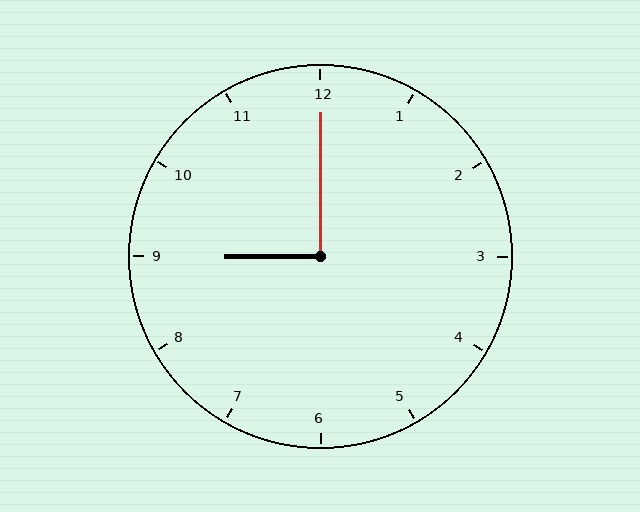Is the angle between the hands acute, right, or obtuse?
It is right.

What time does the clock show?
9:00.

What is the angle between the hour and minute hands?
Approximately 90 degrees.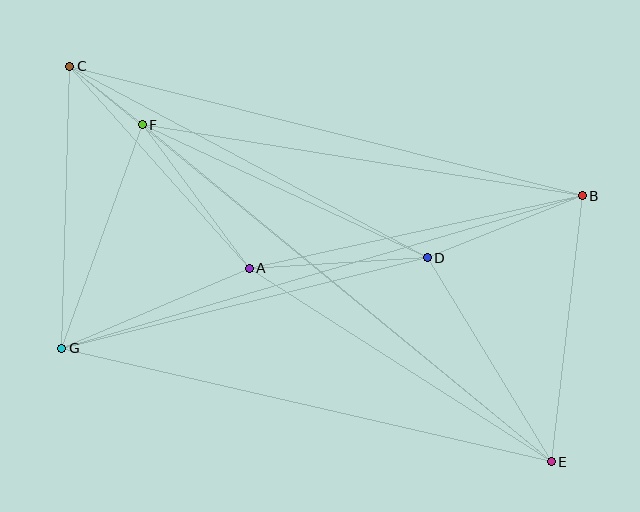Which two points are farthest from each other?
Points C and E are farthest from each other.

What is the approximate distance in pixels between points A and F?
The distance between A and F is approximately 179 pixels.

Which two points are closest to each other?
Points C and F are closest to each other.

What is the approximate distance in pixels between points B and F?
The distance between B and F is approximately 446 pixels.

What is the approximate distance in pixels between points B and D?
The distance between B and D is approximately 167 pixels.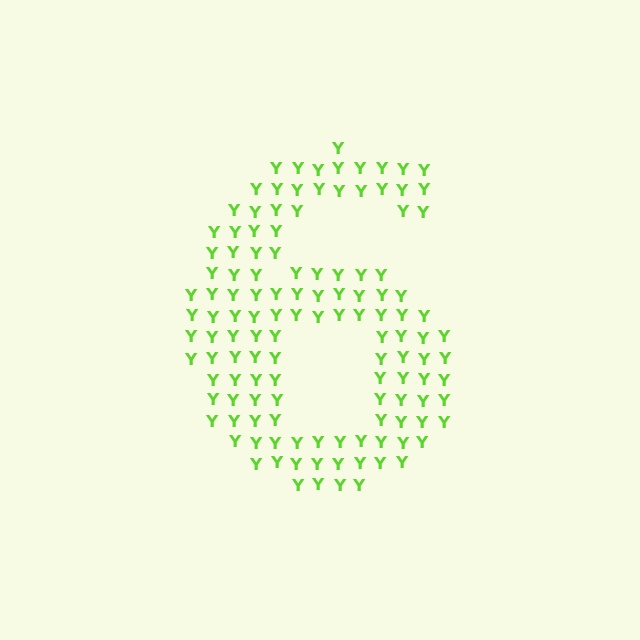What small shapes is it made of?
It is made of small letter Y's.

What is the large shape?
The large shape is the digit 6.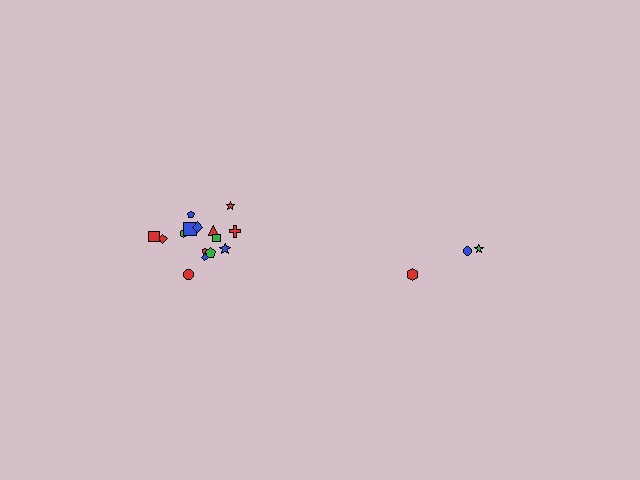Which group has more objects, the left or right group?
The left group.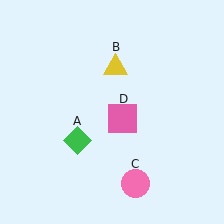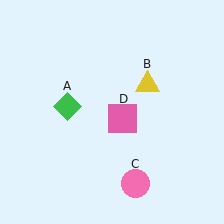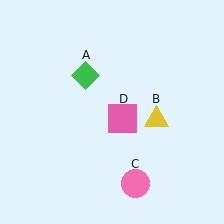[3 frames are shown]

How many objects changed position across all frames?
2 objects changed position: green diamond (object A), yellow triangle (object B).